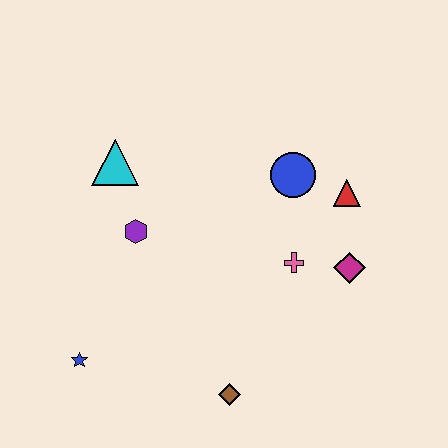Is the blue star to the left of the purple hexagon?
Yes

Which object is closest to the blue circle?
The red triangle is closest to the blue circle.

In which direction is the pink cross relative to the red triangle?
The pink cross is below the red triangle.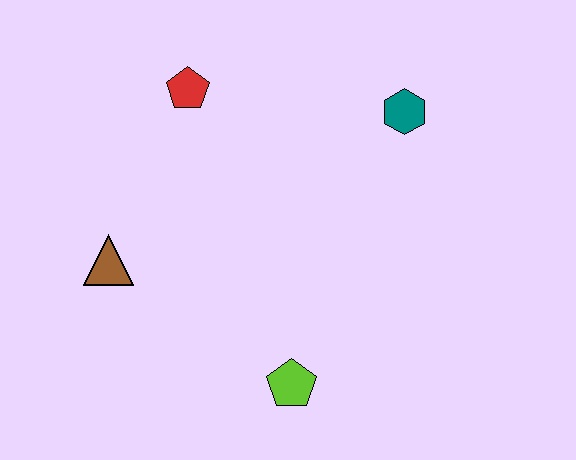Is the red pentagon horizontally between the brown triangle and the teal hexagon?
Yes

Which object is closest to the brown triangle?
The red pentagon is closest to the brown triangle.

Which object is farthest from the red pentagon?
The lime pentagon is farthest from the red pentagon.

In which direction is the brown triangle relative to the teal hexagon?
The brown triangle is to the left of the teal hexagon.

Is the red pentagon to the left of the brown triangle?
No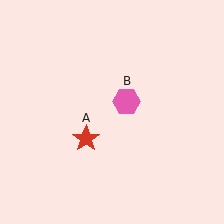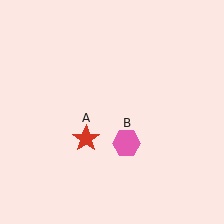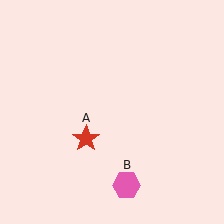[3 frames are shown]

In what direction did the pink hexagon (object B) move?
The pink hexagon (object B) moved down.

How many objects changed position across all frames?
1 object changed position: pink hexagon (object B).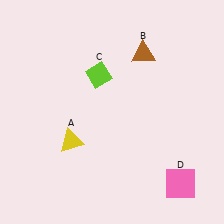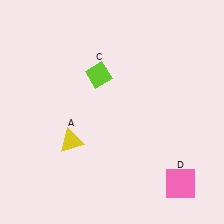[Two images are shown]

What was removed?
The brown triangle (B) was removed in Image 2.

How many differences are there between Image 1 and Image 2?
There is 1 difference between the two images.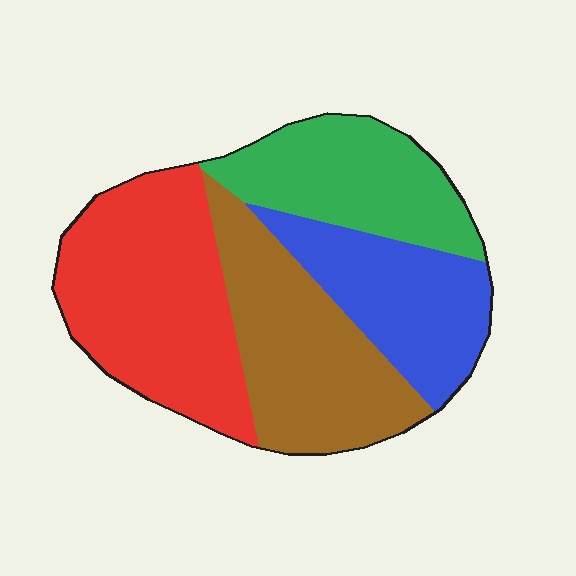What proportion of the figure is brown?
Brown takes up about one quarter (1/4) of the figure.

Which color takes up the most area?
Red, at roughly 30%.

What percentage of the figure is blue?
Blue takes up less than a quarter of the figure.